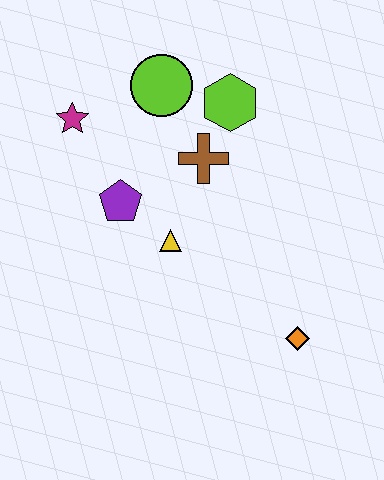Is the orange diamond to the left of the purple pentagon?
No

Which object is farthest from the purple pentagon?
The orange diamond is farthest from the purple pentagon.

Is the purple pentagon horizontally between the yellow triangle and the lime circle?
No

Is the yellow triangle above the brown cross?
No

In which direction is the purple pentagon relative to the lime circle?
The purple pentagon is below the lime circle.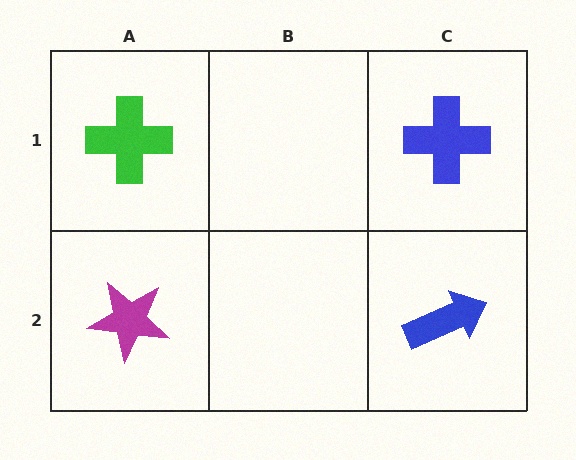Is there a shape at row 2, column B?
No, that cell is empty.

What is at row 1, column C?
A blue cross.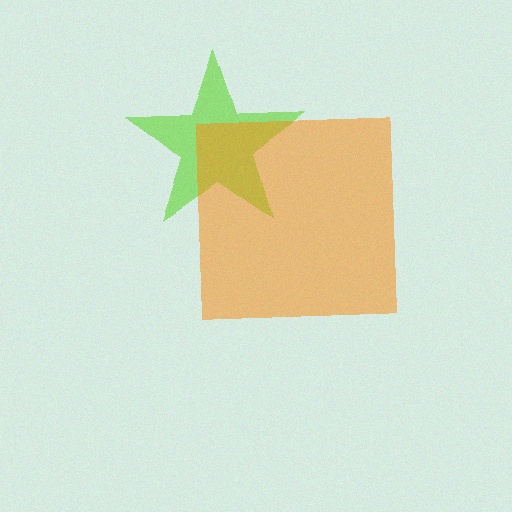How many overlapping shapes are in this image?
There are 2 overlapping shapes in the image.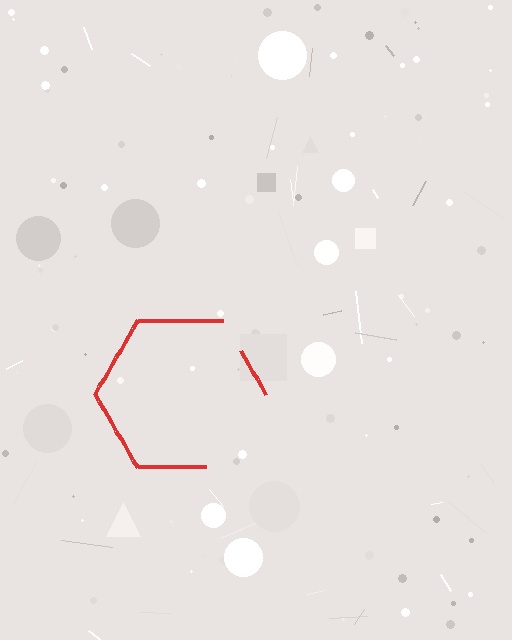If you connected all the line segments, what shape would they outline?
They would outline a hexagon.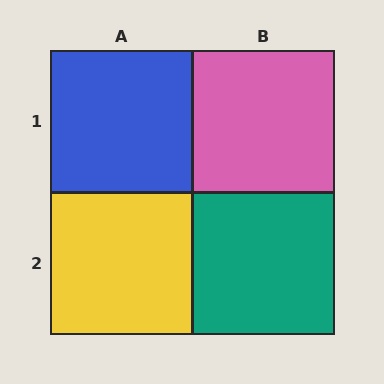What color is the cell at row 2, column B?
Teal.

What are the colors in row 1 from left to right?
Blue, pink.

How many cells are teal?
1 cell is teal.